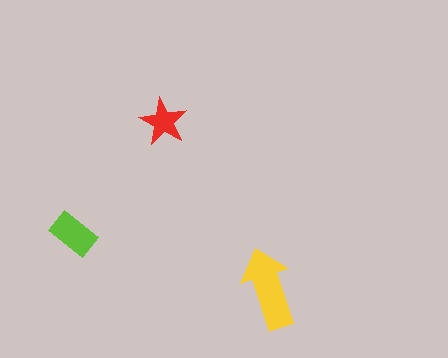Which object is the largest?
The yellow arrow.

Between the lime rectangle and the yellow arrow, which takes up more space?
The yellow arrow.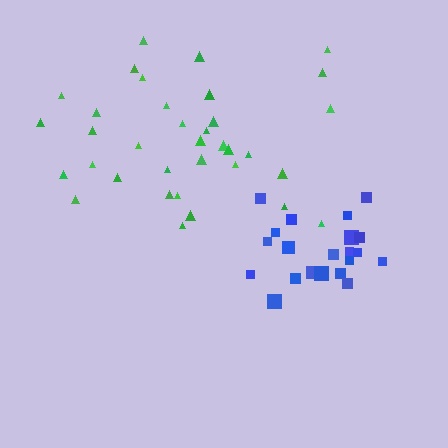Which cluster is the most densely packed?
Blue.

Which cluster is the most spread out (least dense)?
Green.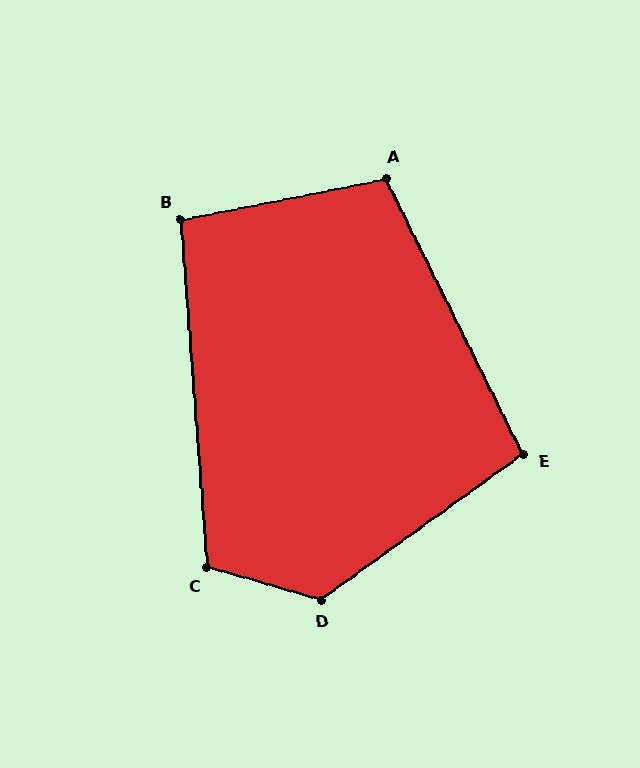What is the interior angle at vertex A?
Approximately 105 degrees (obtuse).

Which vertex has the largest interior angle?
D, at approximately 129 degrees.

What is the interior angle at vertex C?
Approximately 110 degrees (obtuse).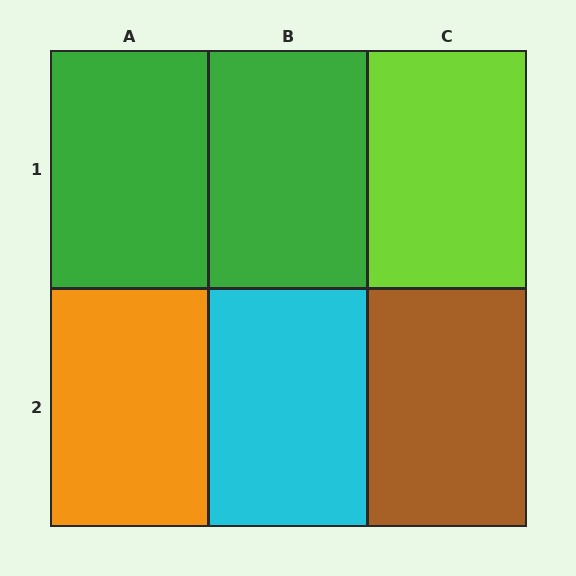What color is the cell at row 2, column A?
Orange.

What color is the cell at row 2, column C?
Brown.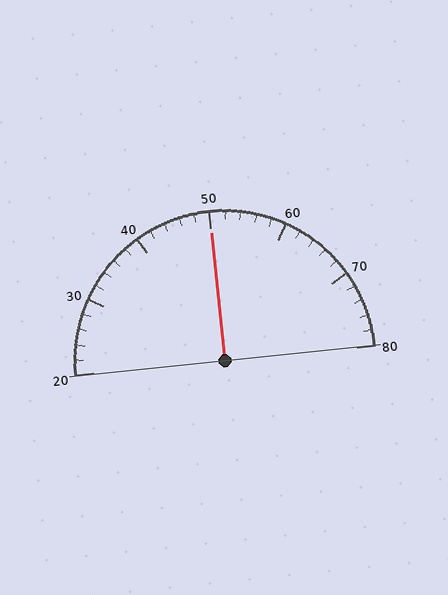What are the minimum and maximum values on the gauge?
The gauge ranges from 20 to 80.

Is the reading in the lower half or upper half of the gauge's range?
The reading is in the upper half of the range (20 to 80).